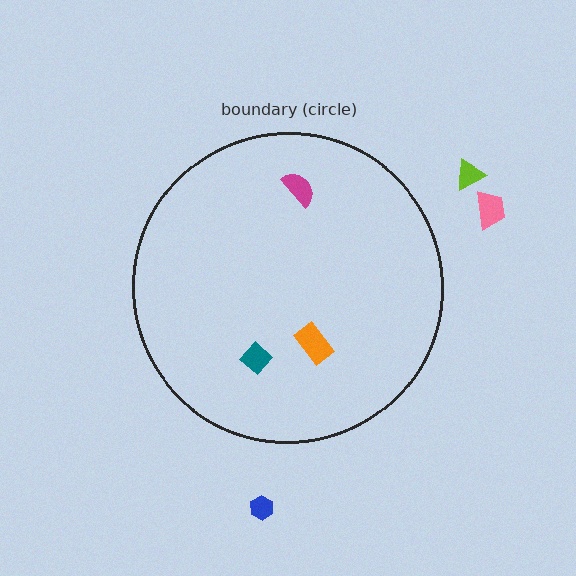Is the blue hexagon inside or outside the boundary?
Outside.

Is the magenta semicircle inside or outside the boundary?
Inside.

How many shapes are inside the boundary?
3 inside, 3 outside.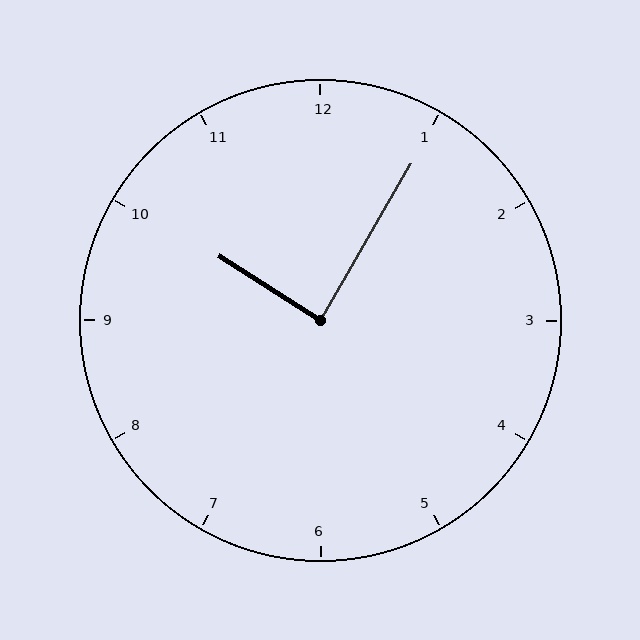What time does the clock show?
10:05.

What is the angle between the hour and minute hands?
Approximately 88 degrees.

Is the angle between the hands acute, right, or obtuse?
It is right.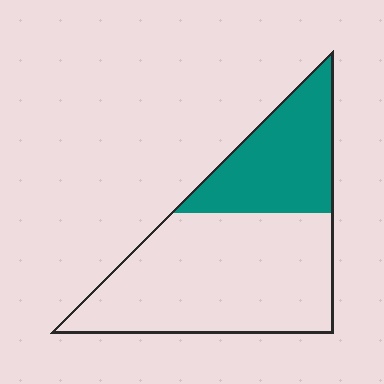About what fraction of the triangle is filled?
About one third (1/3).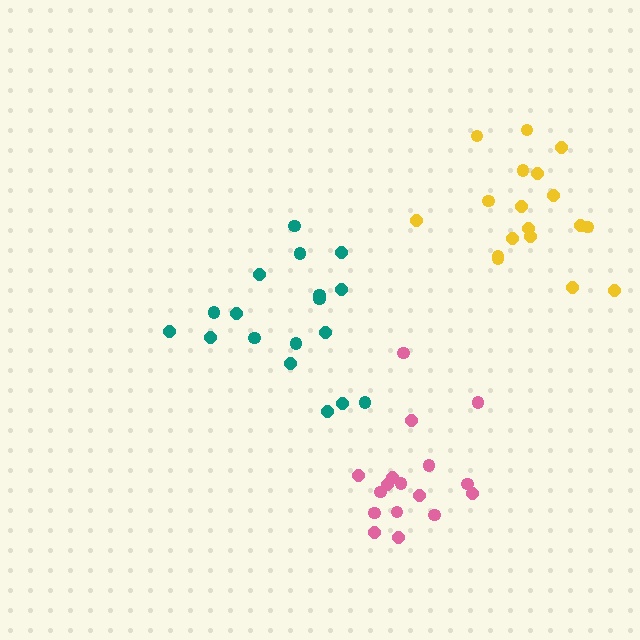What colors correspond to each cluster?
The clusters are colored: teal, yellow, pink.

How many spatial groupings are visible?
There are 3 spatial groupings.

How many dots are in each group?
Group 1: 18 dots, Group 2: 18 dots, Group 3: 17 dots (53 total).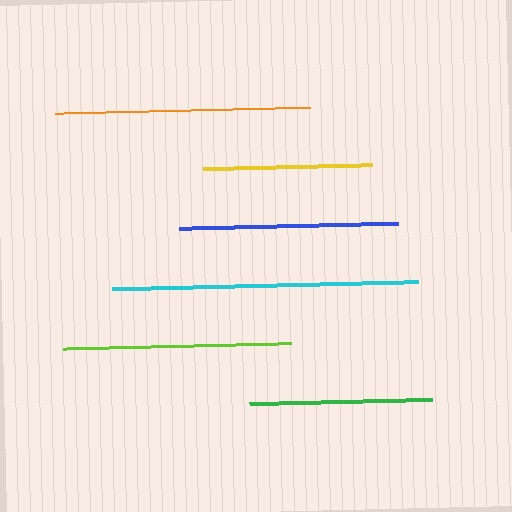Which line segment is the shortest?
The yellow line is the shortest at approximately 169 pixels.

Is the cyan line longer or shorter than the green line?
The cyan line is longer than the green line.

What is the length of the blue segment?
The blue segment is approximately 219 pixels long.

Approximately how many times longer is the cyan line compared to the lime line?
The cyan line is approximately 1.3 times the length of the lime line.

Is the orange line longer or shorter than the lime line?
The orange line is longer than the lime line.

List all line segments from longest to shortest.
From longest to shortest: cyan, orange, lime, blue, green, yellow.